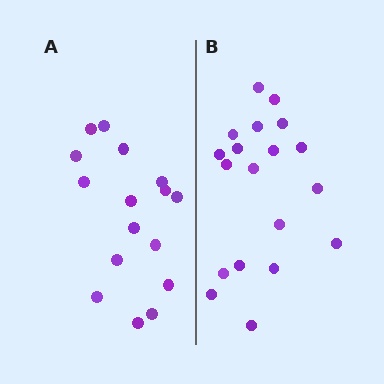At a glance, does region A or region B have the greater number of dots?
Region B (the right region) has more dots.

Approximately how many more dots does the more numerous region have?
Region B has just a few more — roughly 2 or 3 more dots than region A.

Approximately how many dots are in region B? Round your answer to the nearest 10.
About 20 dots. (The exact count is 19, which rounds to 20.)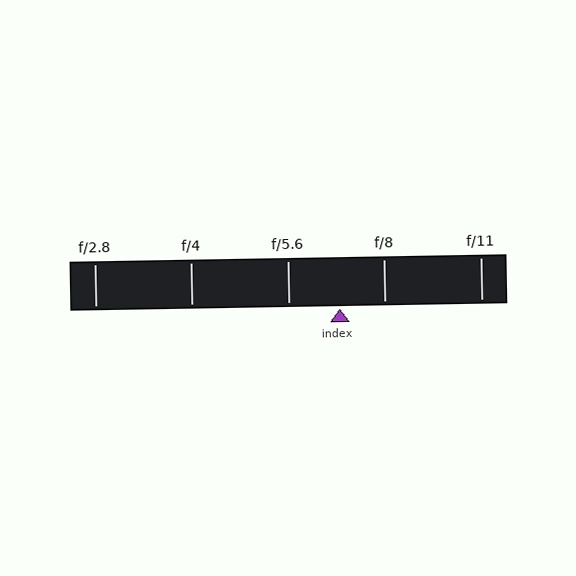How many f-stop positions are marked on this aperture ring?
There are 5 f-stop positions marked.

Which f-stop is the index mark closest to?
The index mark is closest to f/8.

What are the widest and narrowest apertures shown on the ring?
The widest aperture shown is f/2.8 and the narrowest is f/11.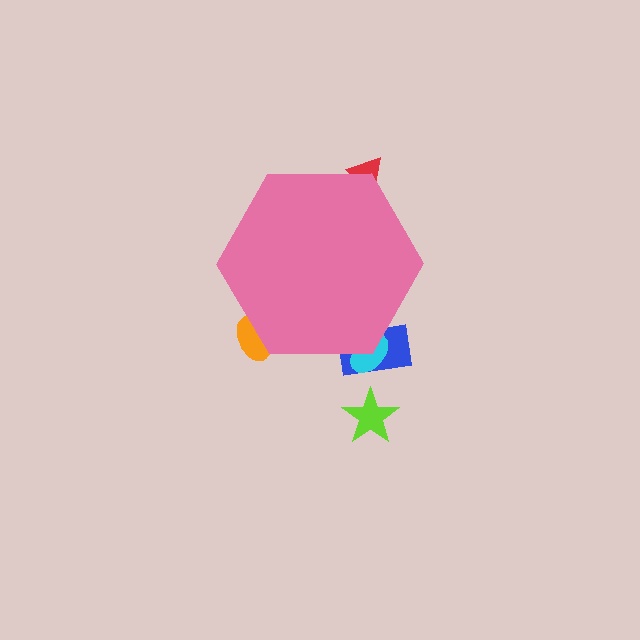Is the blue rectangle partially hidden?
Yes, the blue rectangle is partially hidden behind the pink hexagon.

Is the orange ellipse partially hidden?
Yes, the orange ellipse is partially hidden behind the pink hexagon.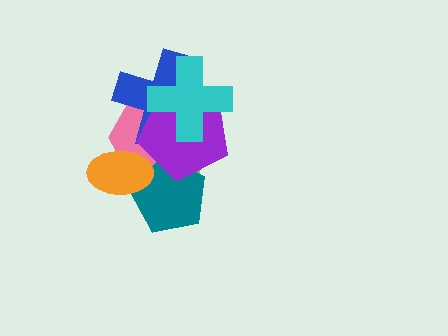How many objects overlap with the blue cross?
4 objects overlap with the blue cross.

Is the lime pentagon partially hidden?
Yes, it is partially covered by another shape.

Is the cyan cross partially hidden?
No, no other shape covers it.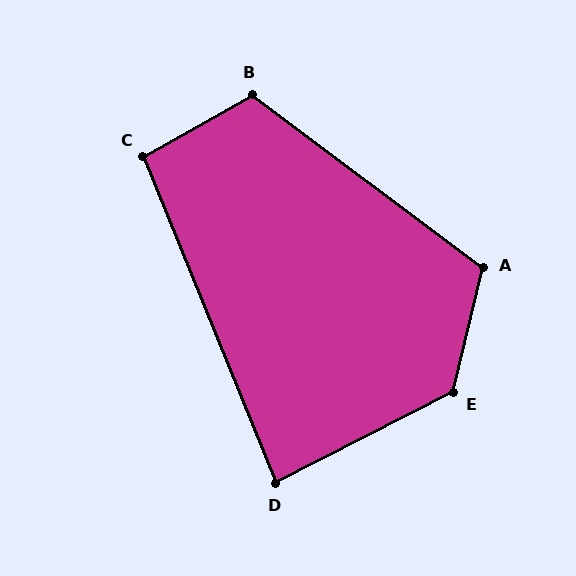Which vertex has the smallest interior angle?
D, at approximately 85 degrees.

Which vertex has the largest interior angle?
E, at approximately 130 degrees.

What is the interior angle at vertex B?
Approximately 114 degrees (obtuse).